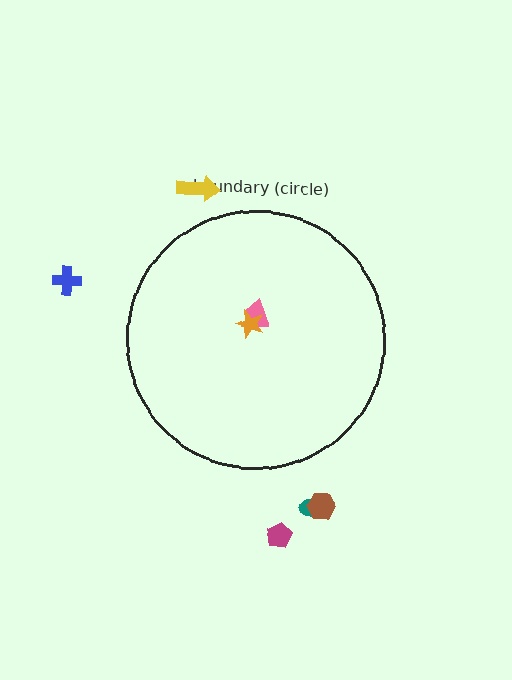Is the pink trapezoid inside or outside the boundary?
Inside.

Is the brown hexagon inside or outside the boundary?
Outside.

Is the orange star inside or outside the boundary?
Inside.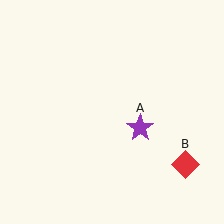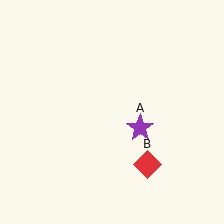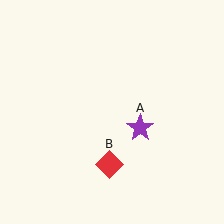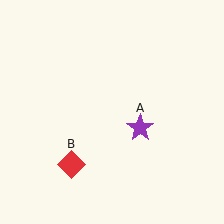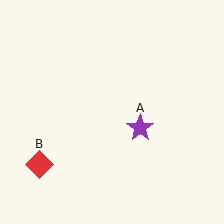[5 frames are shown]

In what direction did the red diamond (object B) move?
The red diamond (object B) moved left.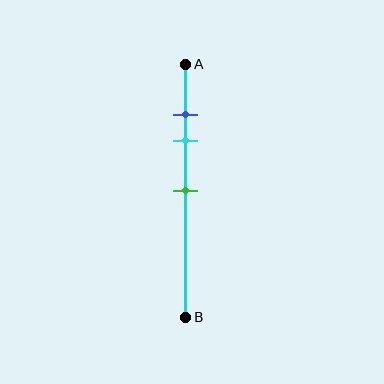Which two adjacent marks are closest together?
The blue and cyan marks are the closest adjacent pair.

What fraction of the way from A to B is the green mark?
The green mark is approximately 50% (0.5) of the way from A to B.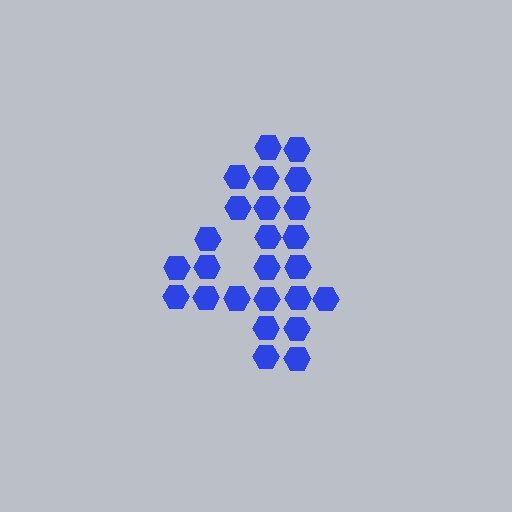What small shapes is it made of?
It is made of small hexagons.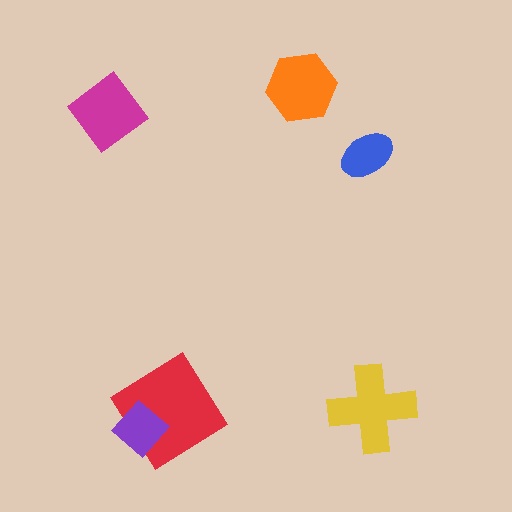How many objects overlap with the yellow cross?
0 objects overlap with the yellow cross.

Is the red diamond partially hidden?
Yes, it is partially covered by another shape.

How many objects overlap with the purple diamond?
1 object overlaps with the purple diamond.